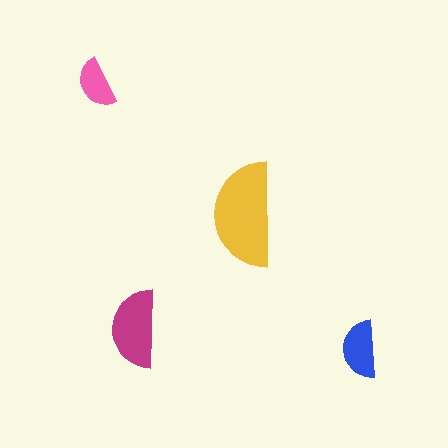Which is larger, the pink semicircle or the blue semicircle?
The blue one.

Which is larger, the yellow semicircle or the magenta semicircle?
The yellow one.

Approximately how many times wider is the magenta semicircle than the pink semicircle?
About 1.5 times wider.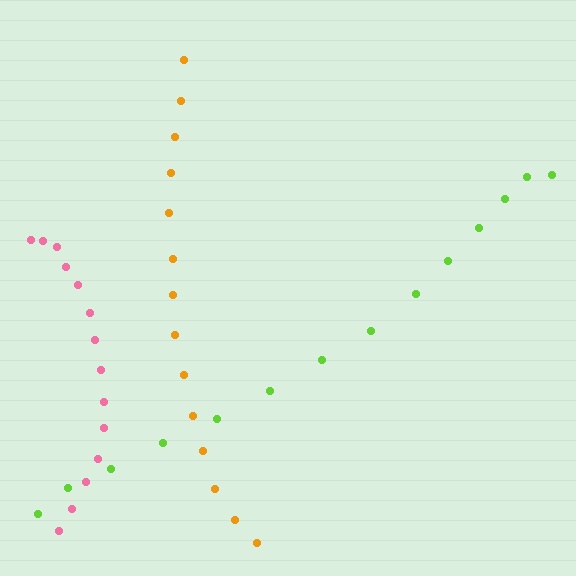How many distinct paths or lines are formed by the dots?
There are 3 distinct paths.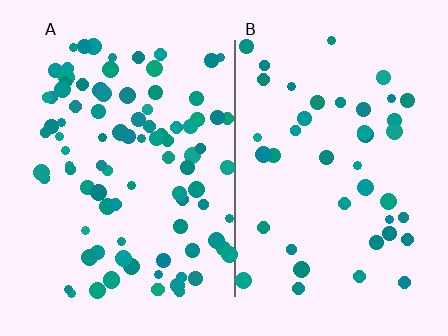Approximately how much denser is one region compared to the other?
Approximately 2.2× — region A over region B.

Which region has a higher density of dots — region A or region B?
A (the left).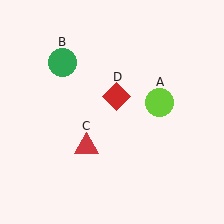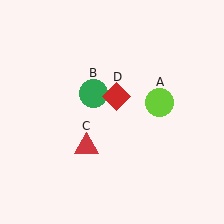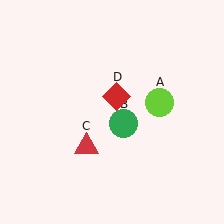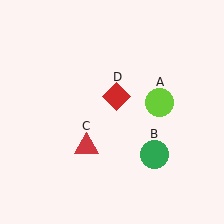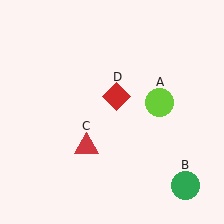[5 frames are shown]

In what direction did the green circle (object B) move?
The green circle (object B) moved down and to the right.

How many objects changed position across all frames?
1 object changed position: green circle (object B).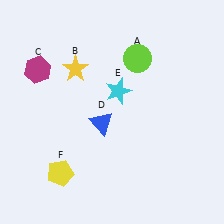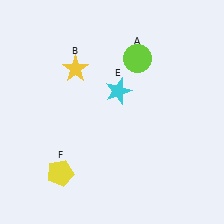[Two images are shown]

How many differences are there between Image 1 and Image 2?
There are 2 differences between the two images.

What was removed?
The magenta hexagon (C), the blue triangle (D) were removed in Image 2.